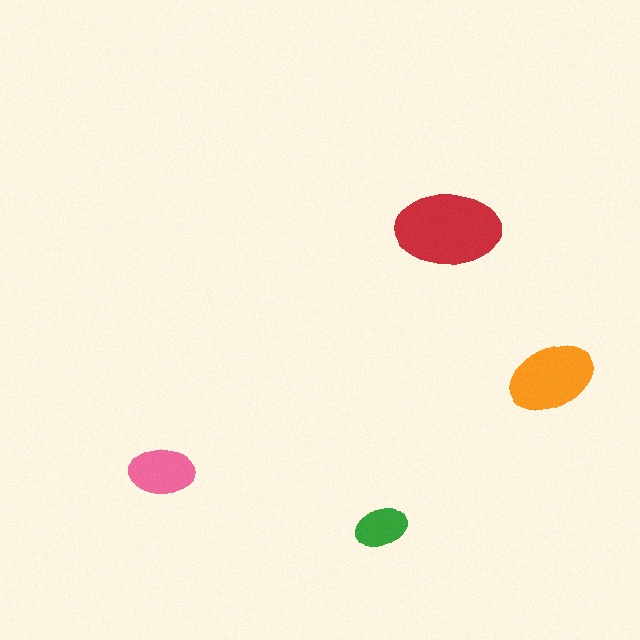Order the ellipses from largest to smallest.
the red one, the orange one, the pink one, the green one.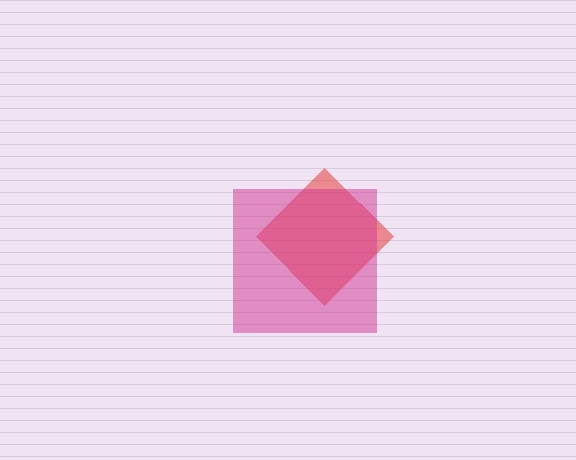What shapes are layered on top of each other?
The layered shapes are: a red diamond, a magenta square.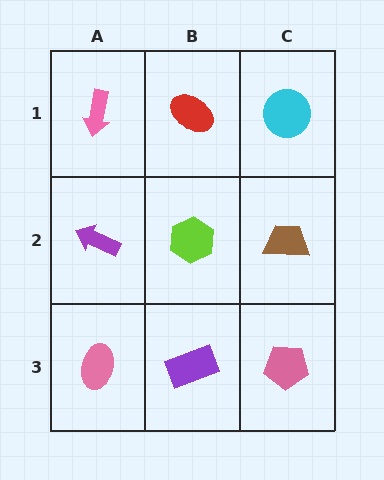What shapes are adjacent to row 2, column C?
A cyan circle (row 1, column C), a pink pentagon (row 3, column C), a lime hexagon (row 2, column B).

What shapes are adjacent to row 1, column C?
A brown trapezoid (row 2, column C), a red ellipse (row 1, column B).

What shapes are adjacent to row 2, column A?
A pink arrow (row 1, column A), a pink ellipse (row 3, column A), a lime hexagon (row 2, column B).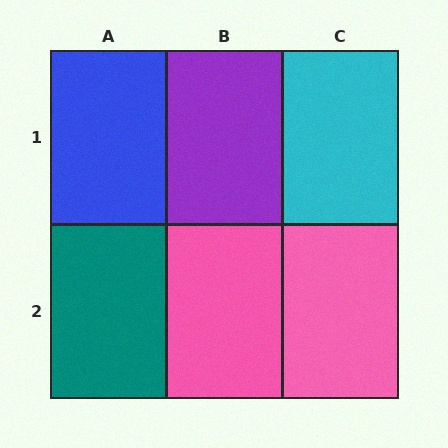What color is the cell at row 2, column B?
Pink.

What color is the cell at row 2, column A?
Teal.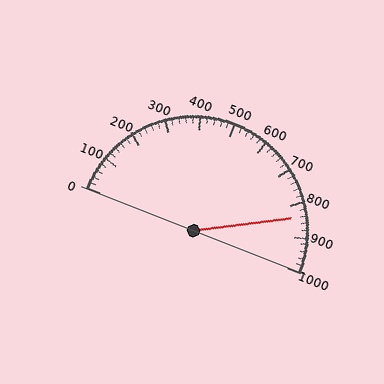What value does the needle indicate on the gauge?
The needle indicates approximately 840.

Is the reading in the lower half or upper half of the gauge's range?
The reading is in the upper half of the range (0 to 1000).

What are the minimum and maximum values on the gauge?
The gauge ranges from 0 to 1000.